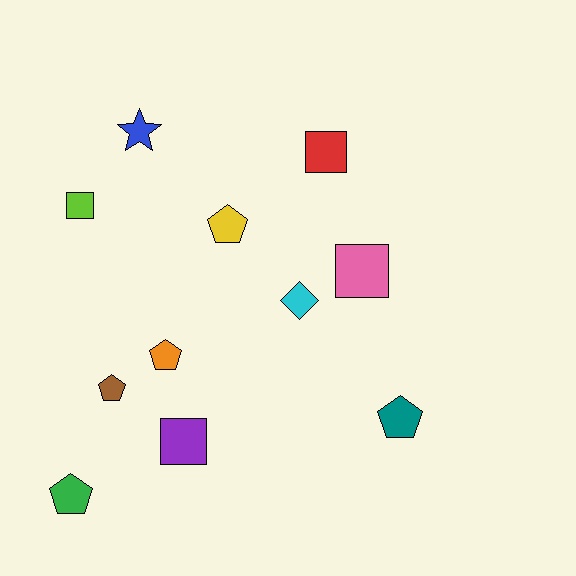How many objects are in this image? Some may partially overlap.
There are 11 objects.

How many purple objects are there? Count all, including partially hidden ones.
There is 1 purple object.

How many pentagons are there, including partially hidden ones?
There are 5 pentagons.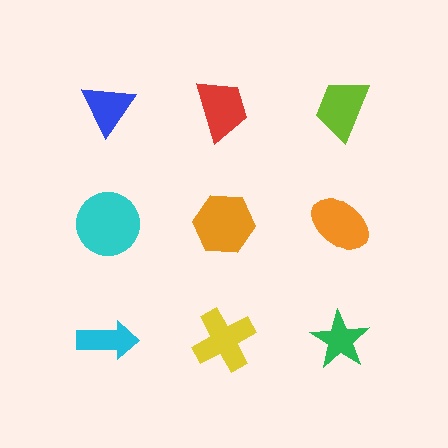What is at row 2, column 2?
An orange hexagon.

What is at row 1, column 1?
A blue triangle.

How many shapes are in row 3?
3 shapes.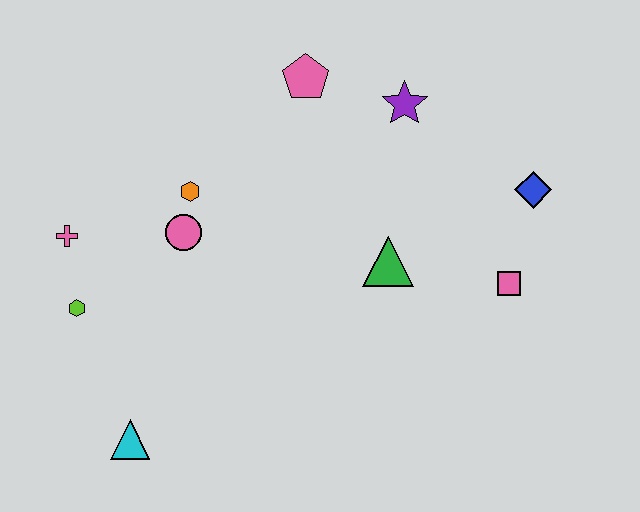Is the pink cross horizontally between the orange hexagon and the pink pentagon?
No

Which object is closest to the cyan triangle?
The lime hexagon is closest to the cyan triangle.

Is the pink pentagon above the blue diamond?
Yes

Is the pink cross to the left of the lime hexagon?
Yes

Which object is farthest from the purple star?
The cyan triangle is farthest from the purple star.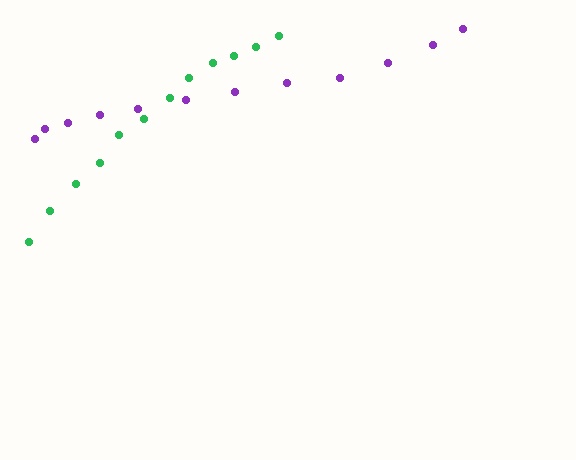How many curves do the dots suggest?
There are 2 distinct paths.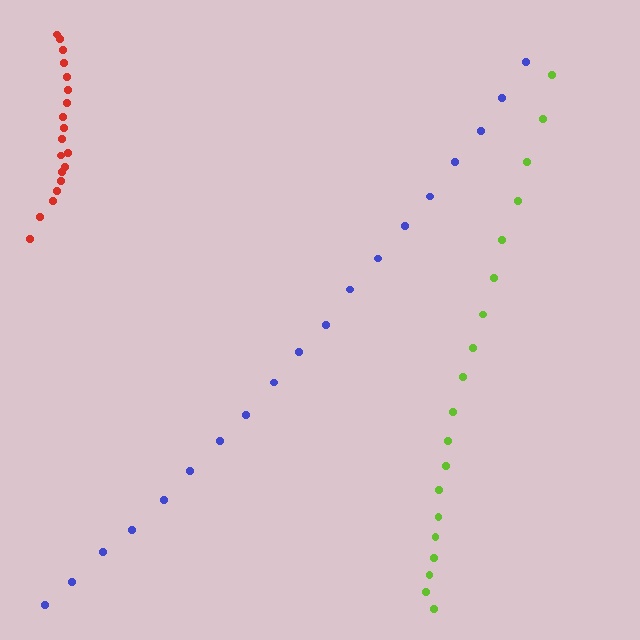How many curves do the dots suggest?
There are 3 distinct paths.